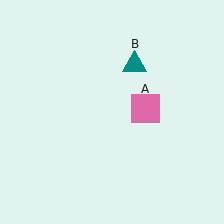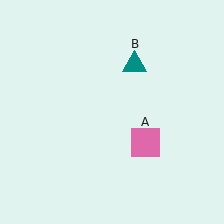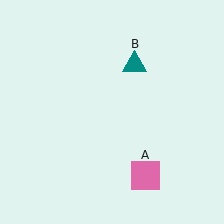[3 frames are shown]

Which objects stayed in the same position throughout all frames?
Teal triangle (object B) remained stationary.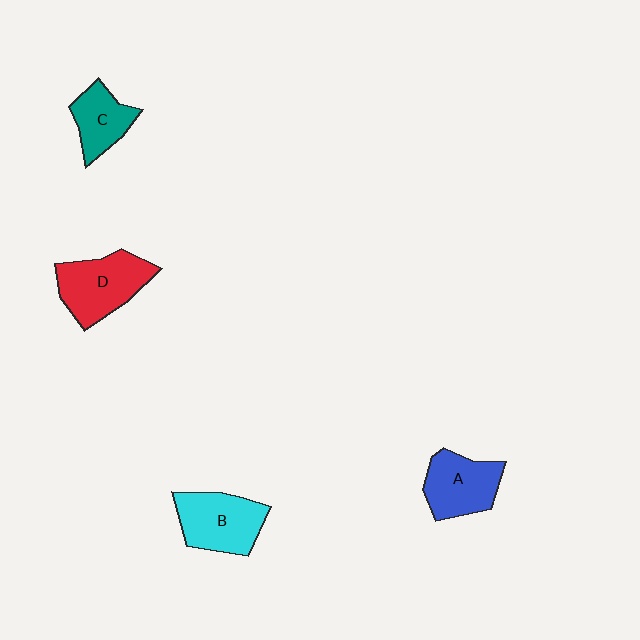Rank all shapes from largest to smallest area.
From largest to smallest: D (red), B (cyan), A (blue), C (teal).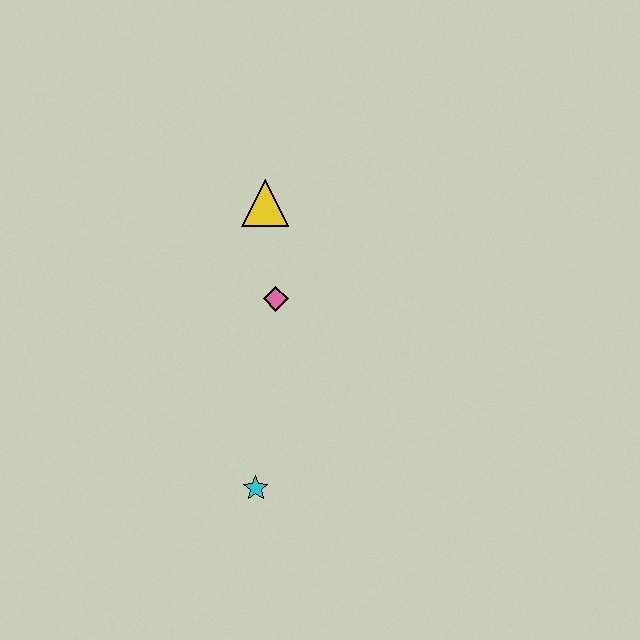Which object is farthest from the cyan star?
The yellow triangle is farthest from the cyan star.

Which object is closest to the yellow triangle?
The pink diamond is closest to the yellow triangle.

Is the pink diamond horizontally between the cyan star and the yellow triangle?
No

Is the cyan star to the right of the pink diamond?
No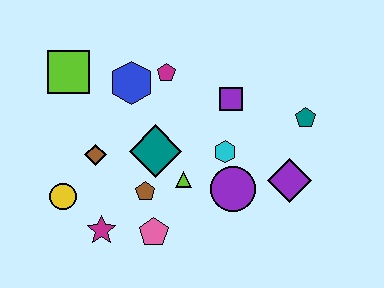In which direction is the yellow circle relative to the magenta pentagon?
The yellow circle is below the magenta pentagon.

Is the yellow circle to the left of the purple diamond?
Yes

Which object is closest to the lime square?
The blue hexagon is closest to the lime square.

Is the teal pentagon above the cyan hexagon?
Yes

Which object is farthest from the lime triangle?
The lime square is farthest from the lime triangle.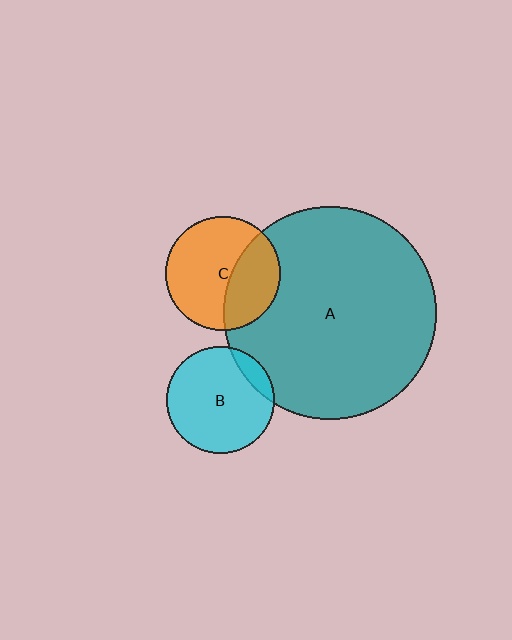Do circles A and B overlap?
Yes.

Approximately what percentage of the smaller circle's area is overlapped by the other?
Approximately 10%.